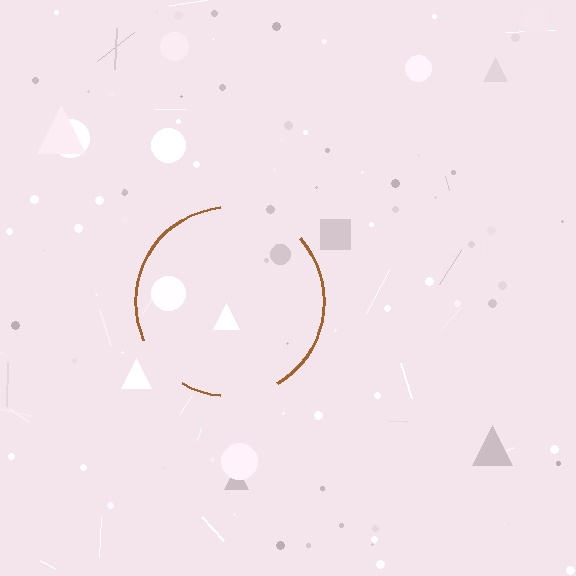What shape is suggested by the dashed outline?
The dashed outline suggests a circle.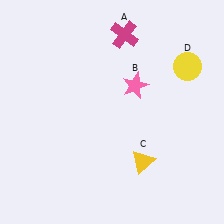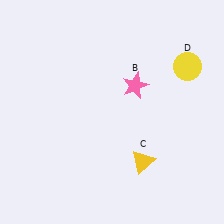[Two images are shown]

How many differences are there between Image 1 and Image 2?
There is 1 difference between the two images.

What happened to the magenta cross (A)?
The magenta cross (A) was removed in Image 2. It was in the top-right area of Image 1.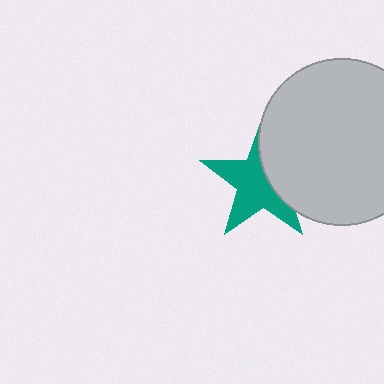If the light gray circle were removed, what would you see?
You would see the complete teal star.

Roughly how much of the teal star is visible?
About half of it is visible (roughly 61%).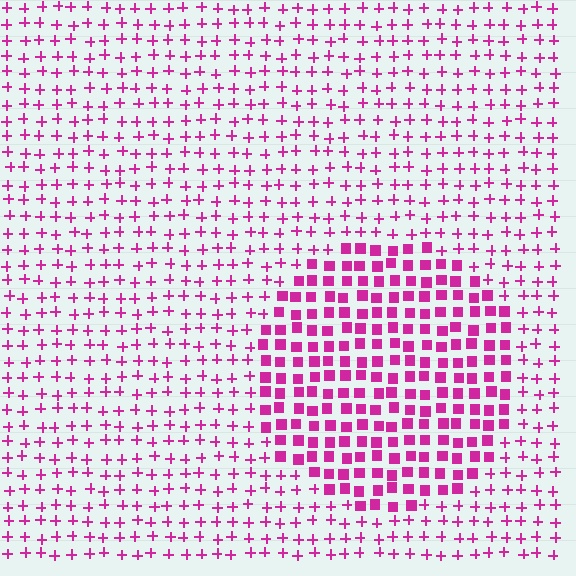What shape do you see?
I see a circle.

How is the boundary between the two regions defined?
The boundary is defined by a change in element shape: squares inside vs. plus signs outside. All elements share the same color and spacing.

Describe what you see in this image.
The image is filled with small magenta elements arranged in a uniform grid. A circle-shaped region contains squares, while the surrounding area contains plus signs. The boundary is defined purely by the change in element shape.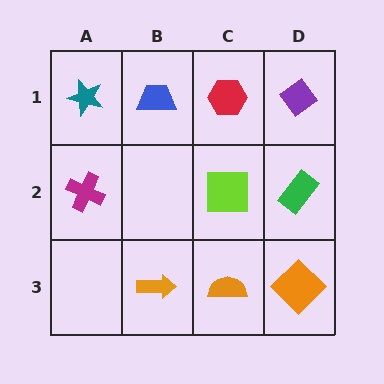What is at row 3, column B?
An orange arrow.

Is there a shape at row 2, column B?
No, that cell is empty.